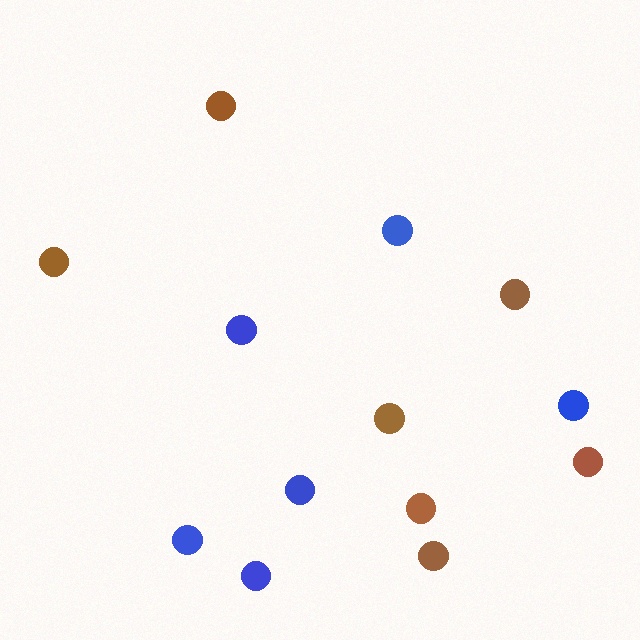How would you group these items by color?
There are 2 groups: one group of blue circles (6) and one group of brown circles (7).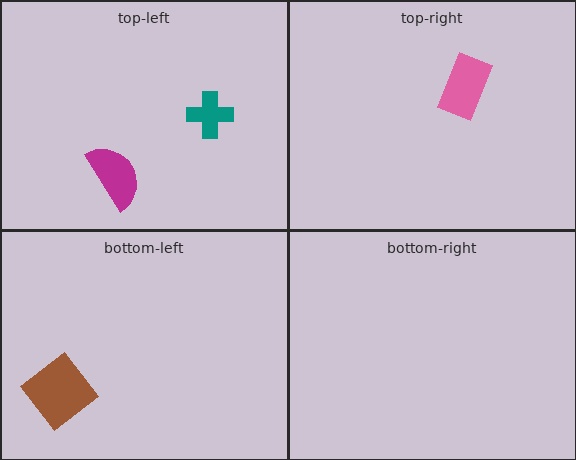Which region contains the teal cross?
The top-left region.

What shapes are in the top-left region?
The magenta semicircle, the teal cross.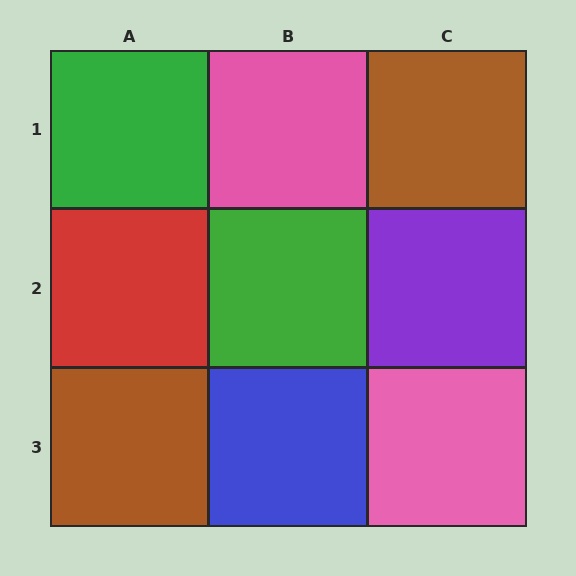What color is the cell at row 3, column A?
Brown.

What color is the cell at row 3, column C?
Pink.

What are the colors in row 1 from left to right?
Green, pink, brown.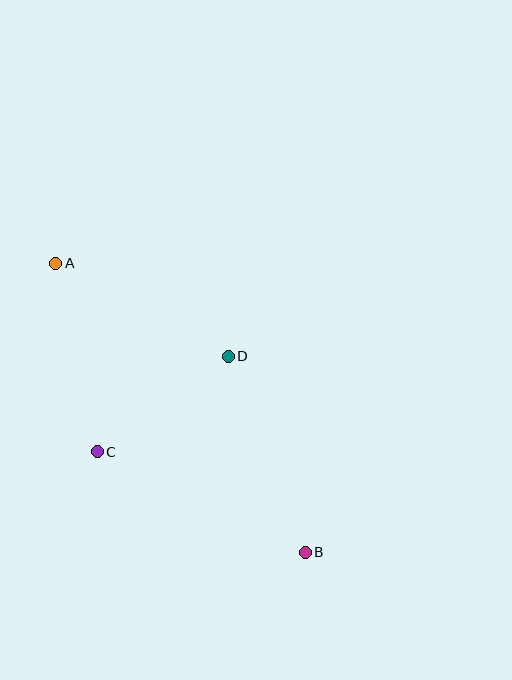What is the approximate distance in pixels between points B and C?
The distance between B and C is approximately 231 pixels.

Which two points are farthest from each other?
Points A and B are farthest from each other.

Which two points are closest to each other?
Points C and D are closest to each other.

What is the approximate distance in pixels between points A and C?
The distance between A and C is approximately 193 pixels.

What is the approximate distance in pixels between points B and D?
The distance between B and D is approximately 211 pixels.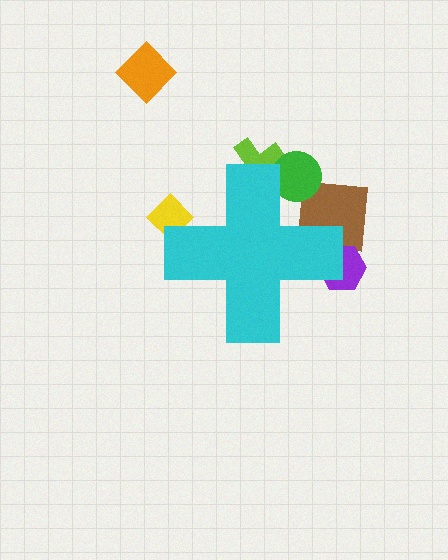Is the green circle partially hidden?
Yes, the green circle is partially hidden behind the cyan cross.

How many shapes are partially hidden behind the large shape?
5 shapes are partially hidden.